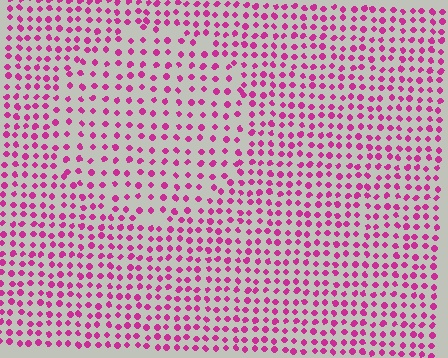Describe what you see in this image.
The image contains small magenta elements arranged at two different densities. A circle-shaped region is visible where the elements are less densely packed than the surrounding area.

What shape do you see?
I see a circle.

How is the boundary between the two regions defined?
The boundary is defined by a change in element density (approximately 1.5x ratio). All elements are the same color, size, and shape.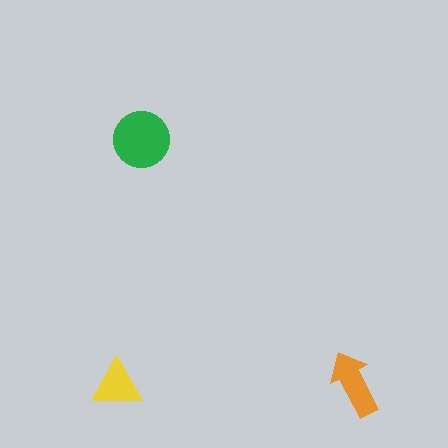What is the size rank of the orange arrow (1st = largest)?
2nd.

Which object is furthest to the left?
The yellow triangle is leftmost.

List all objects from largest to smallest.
The green circle, the orange arrow, the yellow triangle.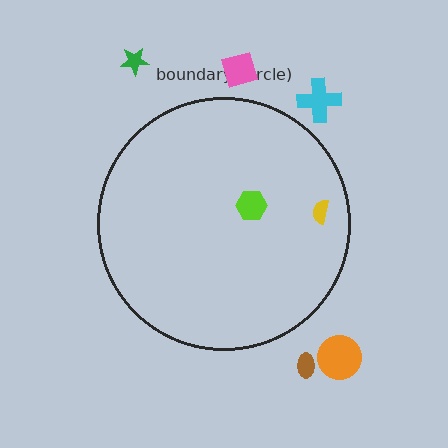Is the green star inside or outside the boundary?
Outside.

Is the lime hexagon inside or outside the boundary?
Inside.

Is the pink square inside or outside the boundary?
Outside.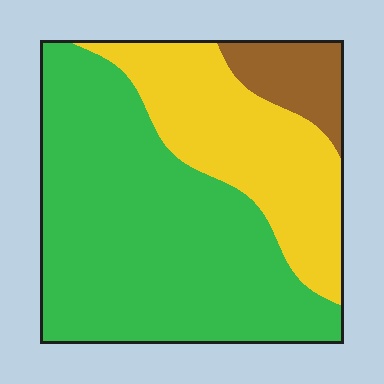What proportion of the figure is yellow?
Yellow covers around 30% of the figure.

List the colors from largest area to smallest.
From largest to smallest: green, yellow, brown.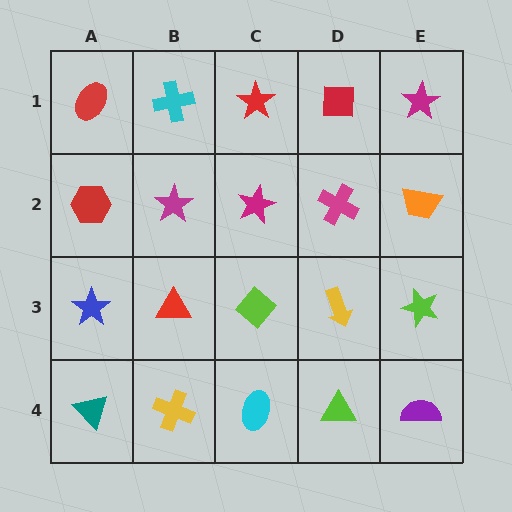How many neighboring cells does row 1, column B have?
3.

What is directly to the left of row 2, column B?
A red hexagon.